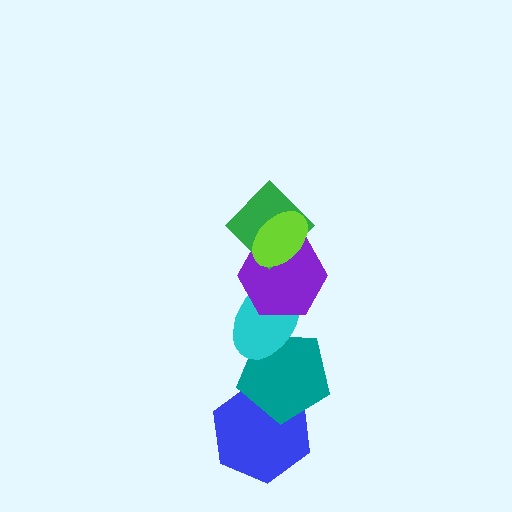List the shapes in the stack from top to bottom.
From top to bottom: the lime ellipse, the green diamond, the purple hexagon, the cyan ellipse, the teal pentagon, the blue hexagon.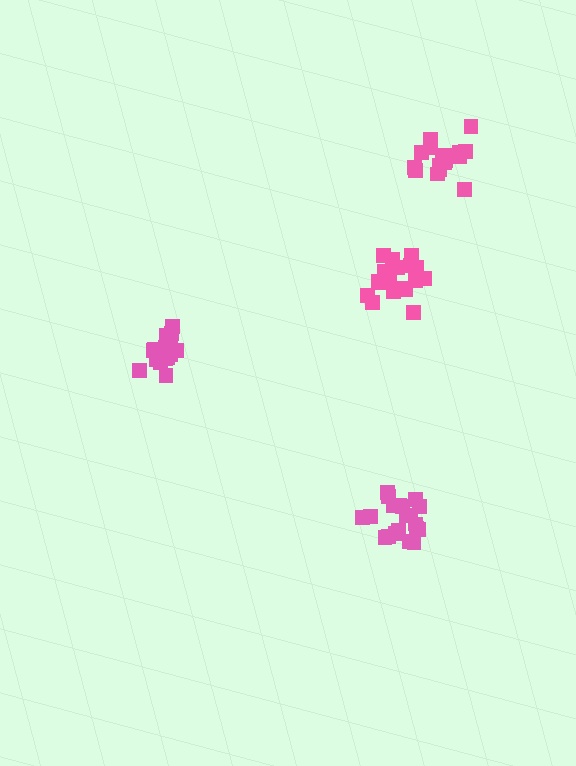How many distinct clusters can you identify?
There are 4 distinct clusters.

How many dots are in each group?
Group 1: 18 dots, Group 2: 20 dots, Group 3: 16 dots, Group 4: 17 dots (71 total).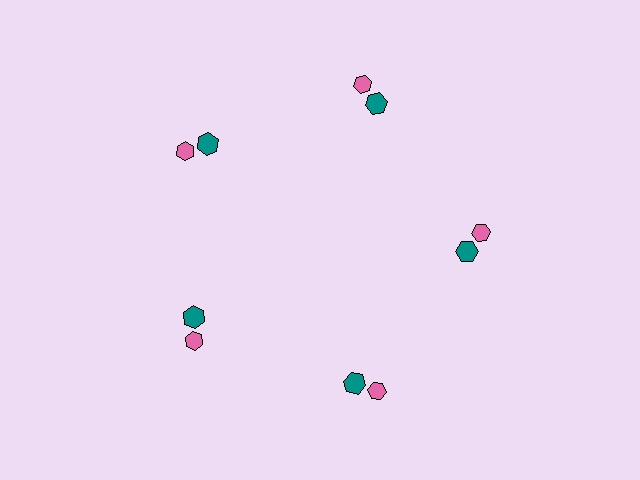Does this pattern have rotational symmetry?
Yes, this pattern has 5-fold rotational symmetry. It looks the same after rotating 72 degrees around the center.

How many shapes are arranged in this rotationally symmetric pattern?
There are 10 shapes, arranged in 5 groups of 2.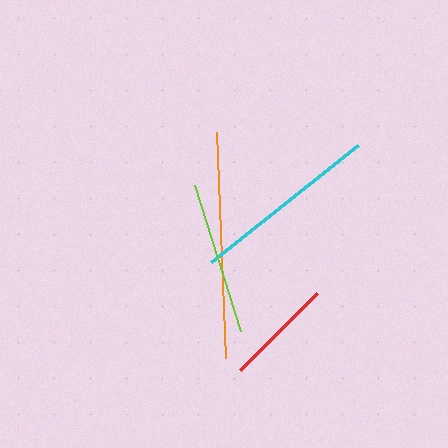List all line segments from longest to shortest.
From longest to shortest: orange, cyan, lime, red.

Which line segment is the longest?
The orange line is the longest at approximately 226 pixels.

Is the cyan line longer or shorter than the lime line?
The cyan line is longer than the lime line.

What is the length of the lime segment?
The lime segment is approximately 153 pixels long.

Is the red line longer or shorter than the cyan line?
The cyan line is longer than the red line.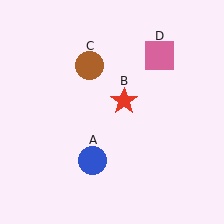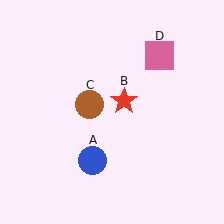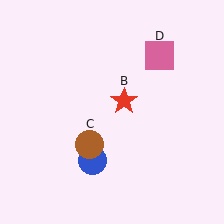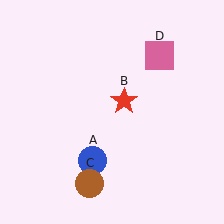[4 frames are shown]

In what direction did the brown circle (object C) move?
The brown circle (object C) moved down.